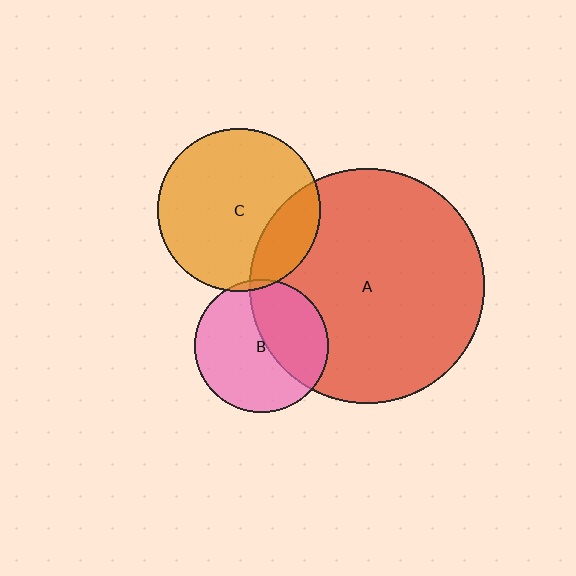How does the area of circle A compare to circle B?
Approximately 3.1 times.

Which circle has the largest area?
Circle A (red).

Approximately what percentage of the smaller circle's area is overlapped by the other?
Approximately 40%.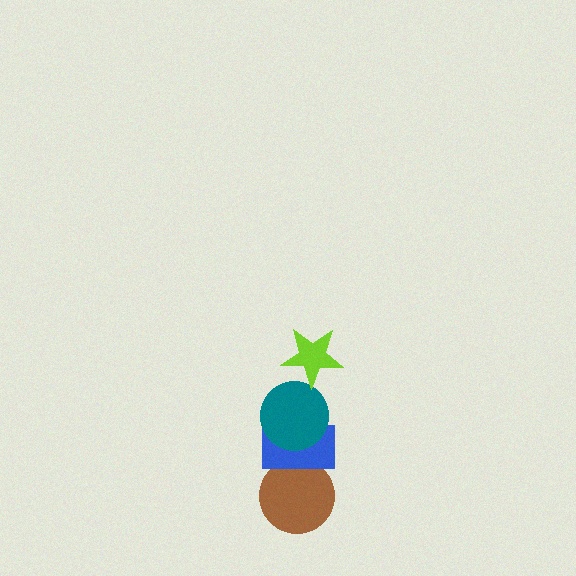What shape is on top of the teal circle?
The lime star is on top of the teal circle.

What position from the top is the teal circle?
The teal circle is 2nd from the top.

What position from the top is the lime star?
The lime star is 1st from the top.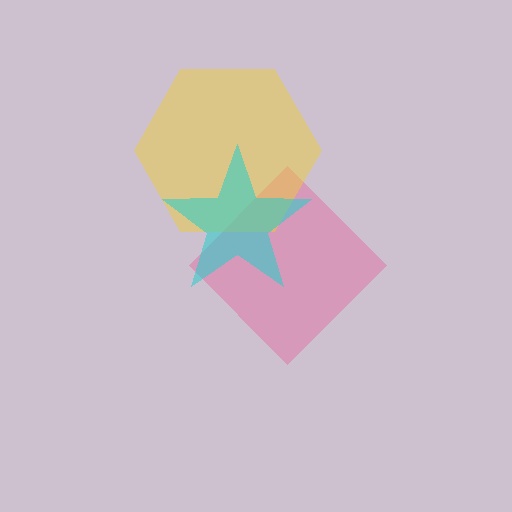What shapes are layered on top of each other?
The layered shapes are: a pink diamond, a yellow hexagon, a cyan star.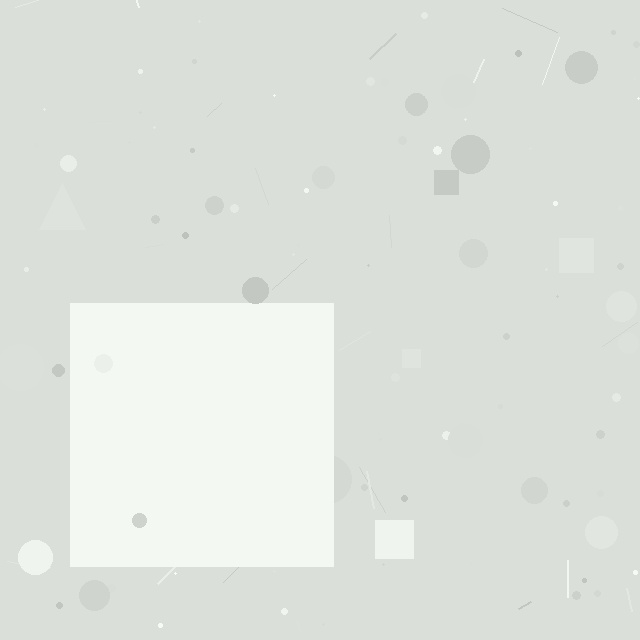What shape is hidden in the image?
A square is hidden in the image.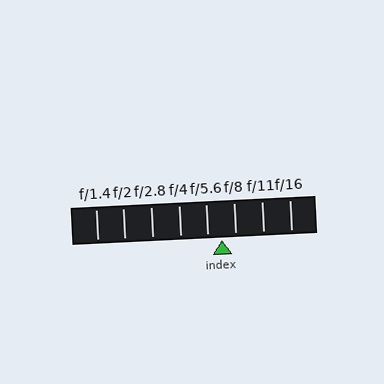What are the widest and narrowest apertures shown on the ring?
The widest aperture shown is f/1.4 and the narrowest is f/16.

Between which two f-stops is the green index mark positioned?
The index mark is between f/5.6 and f/8.